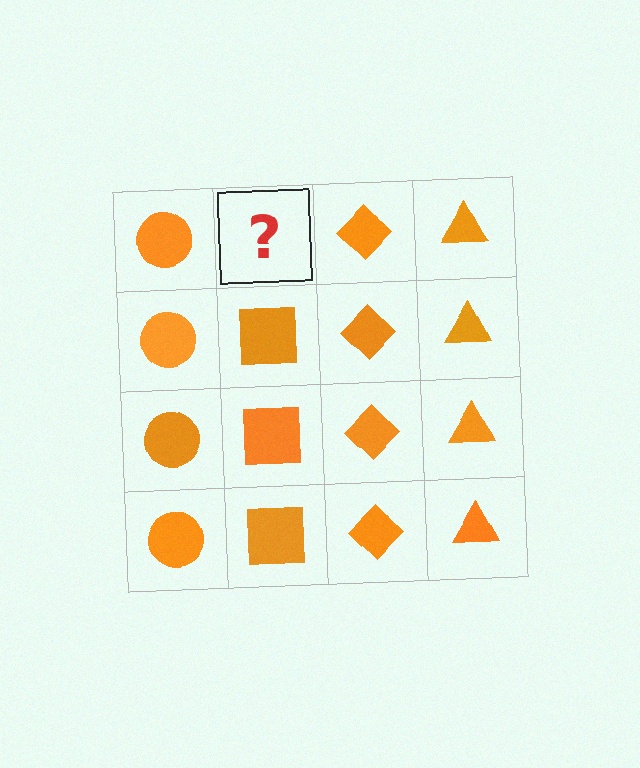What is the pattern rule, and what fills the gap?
The rule is that each column has a consistent shape. The gap should be filled with an orange square.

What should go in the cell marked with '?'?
The missing cell should contain an orange square.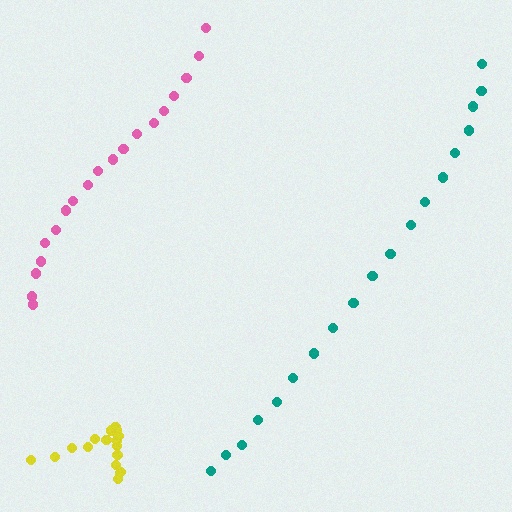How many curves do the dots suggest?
There are 3 distinct paths.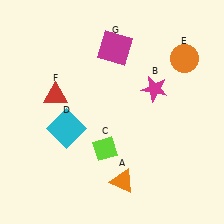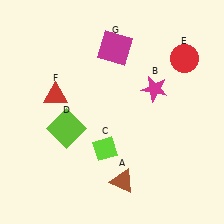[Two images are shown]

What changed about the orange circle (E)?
In Image 1, E is orange. In Image 2, it changed to red.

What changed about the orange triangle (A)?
In Image 1, A is orange. In Image 2, it changed to brown.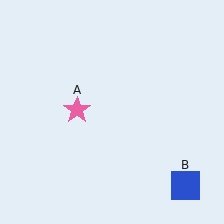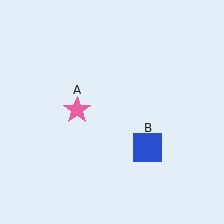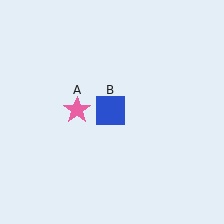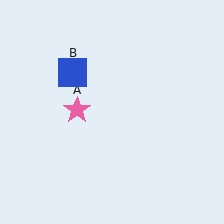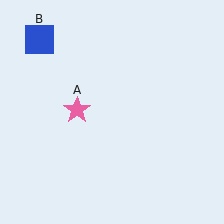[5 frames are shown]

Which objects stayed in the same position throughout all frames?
Pink star (object A) remained stationary.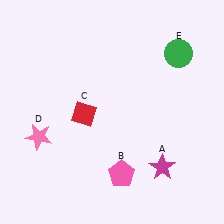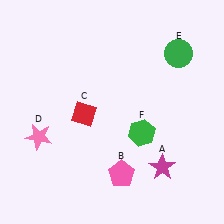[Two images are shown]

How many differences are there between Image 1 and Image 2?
There is 1 difference between the two images.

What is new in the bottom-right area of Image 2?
A green hexagon (F) was added in the bottom-right area of Image 2.